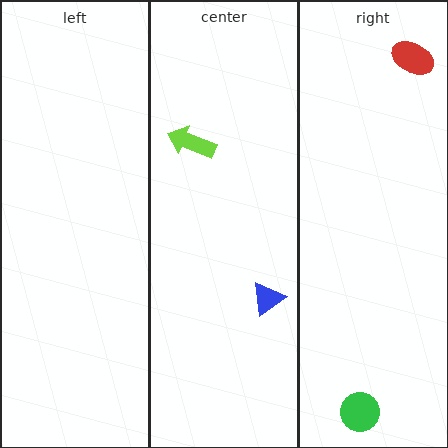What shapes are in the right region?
The red ellipse, the green circle.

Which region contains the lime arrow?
The center region.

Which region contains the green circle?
The right region.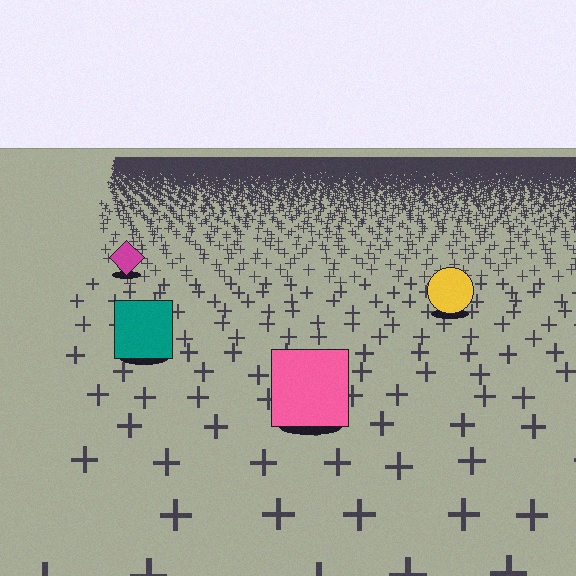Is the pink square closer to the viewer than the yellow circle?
Yes. The pink square is closer — you can tell from the texture gradient: the ground texture is coarser near it.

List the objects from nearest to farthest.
From nearest to farthest: the pink square, the teal square, the yellow circle, the magenta diamond.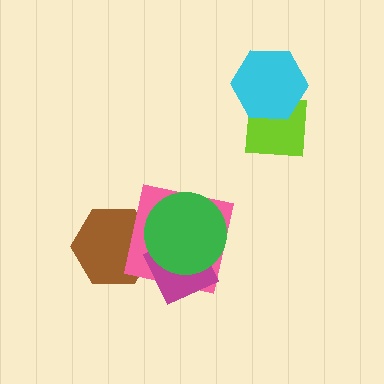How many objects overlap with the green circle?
3 objects overlap with the green circle.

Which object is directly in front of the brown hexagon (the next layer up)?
The pink square is directly in front of the brown hexagon.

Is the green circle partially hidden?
No, no other shape covers it.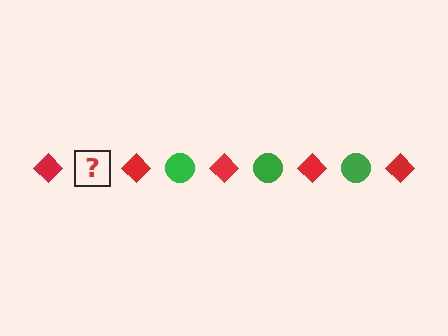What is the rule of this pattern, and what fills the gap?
The rule is that the pattern alternates between red diamond and green circle. The gap should be filled with a green circle.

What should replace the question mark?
The question mark should be replaced with a green circle.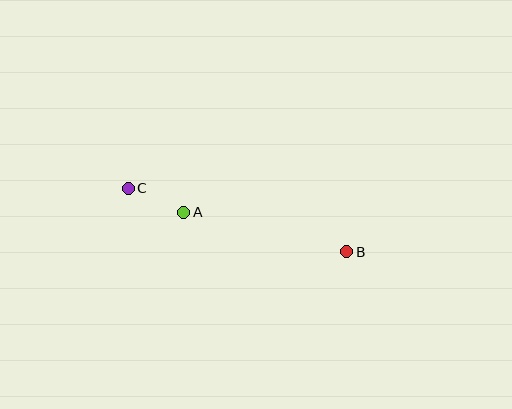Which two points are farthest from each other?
Points B and C are farthest from each other.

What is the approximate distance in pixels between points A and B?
The distance between A and B is approximately 168 pixels.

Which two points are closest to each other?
Points A and C are closest to each other.